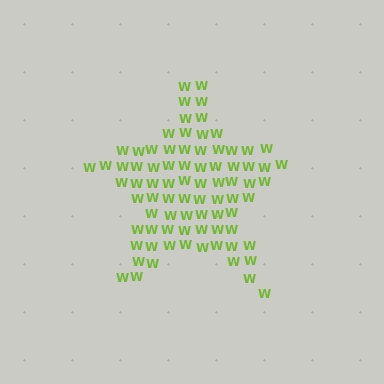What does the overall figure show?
The overall figure shows a star.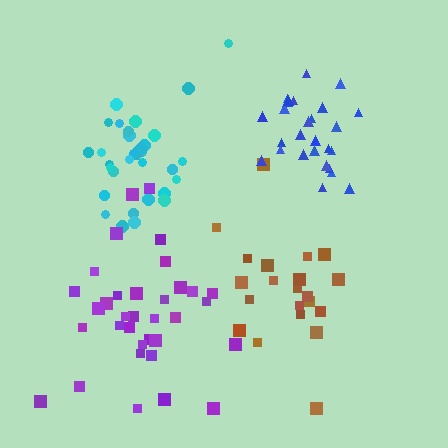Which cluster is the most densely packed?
Blue.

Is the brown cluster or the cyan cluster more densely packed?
Cyan.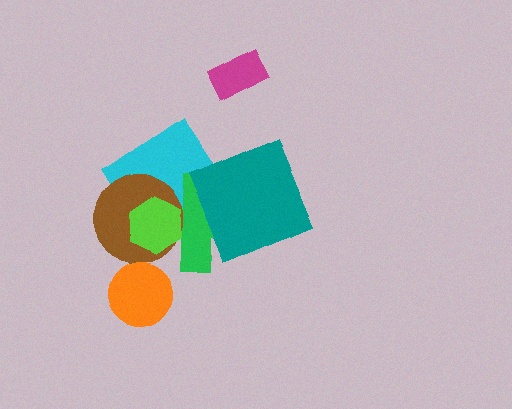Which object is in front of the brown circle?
The lime hexagon is in front of the brown circle.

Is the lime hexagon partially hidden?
No, no other shape covers it.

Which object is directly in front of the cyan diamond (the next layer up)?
The green cross is directly in front of the cyan diamond.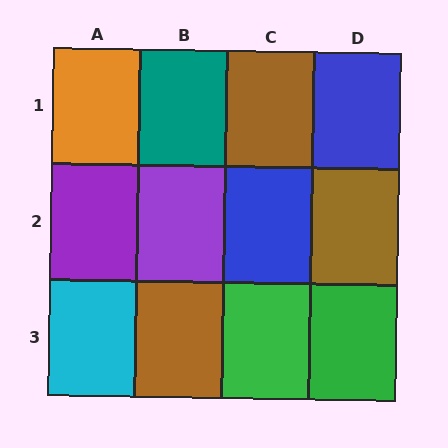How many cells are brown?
3 cells are brown.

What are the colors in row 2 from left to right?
Purple, purple, blue, brown.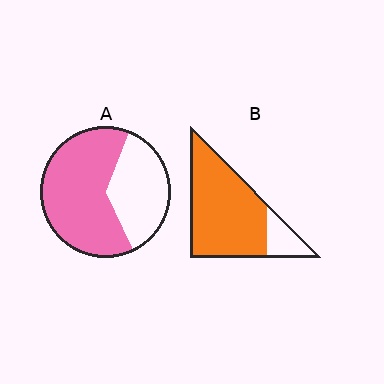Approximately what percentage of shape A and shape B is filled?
A is approximately 65% and B is approximately 85%.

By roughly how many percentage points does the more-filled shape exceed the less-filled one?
By roughly 20 percentage points (B over A).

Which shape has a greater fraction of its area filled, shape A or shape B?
Shape B.